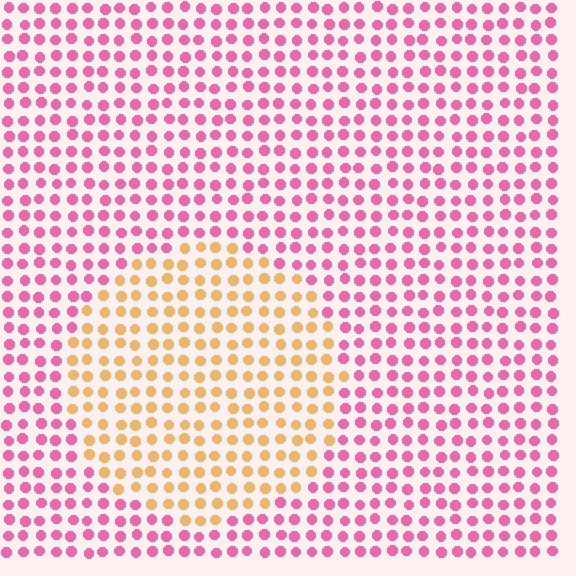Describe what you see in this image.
The image is filled with small pink elements in a uniform arrangement. A circle-shaped region is visible where the elements are tinted to a slightly different hue, forming a subtle color boundary.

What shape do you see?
I see a circle.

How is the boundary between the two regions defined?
The boundary is defined purely by a slight shift in hue (about 62 degrees). Spacing, size, and orientation are identical on both sides.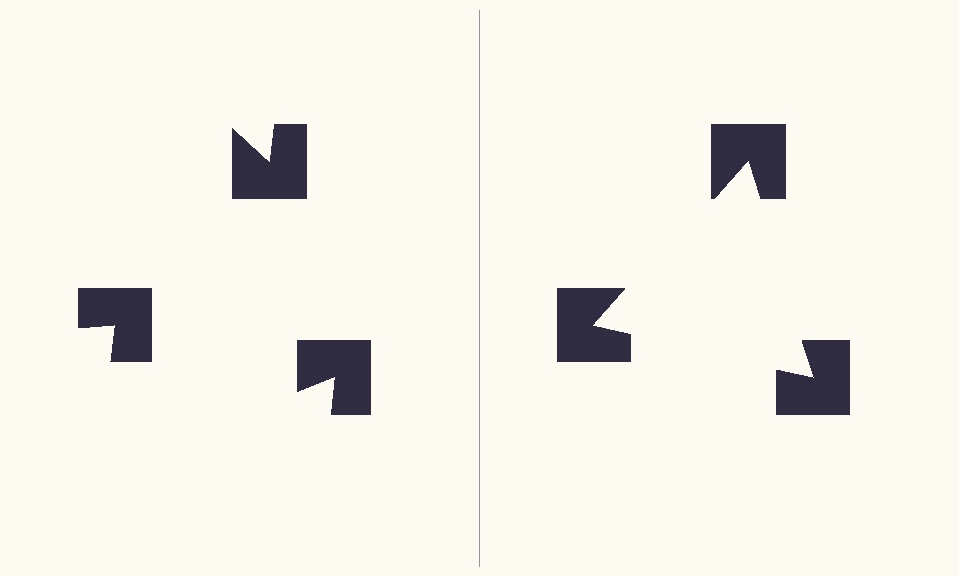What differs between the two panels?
The notched squares are positioned identically on both sides; only the wedge orientations differ. On the right they align to a triangle; on the left they are misaligned.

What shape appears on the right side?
An illusory triangle.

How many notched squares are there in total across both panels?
6 — 3 on each side.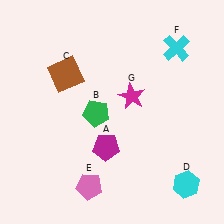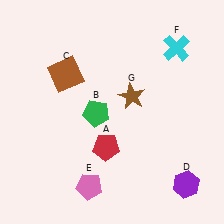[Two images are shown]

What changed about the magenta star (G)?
In Image 1, G is magenta. In Image 2, it changed to brown.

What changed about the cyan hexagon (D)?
In Image 1, D is cyan. In Image 2, it changed to purple.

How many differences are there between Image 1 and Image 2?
There are 3 differences between the two images.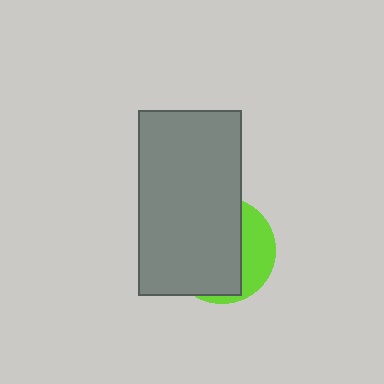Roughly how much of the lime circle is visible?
A small part of it is visible (roughly 31%).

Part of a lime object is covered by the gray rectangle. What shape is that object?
It is a circle.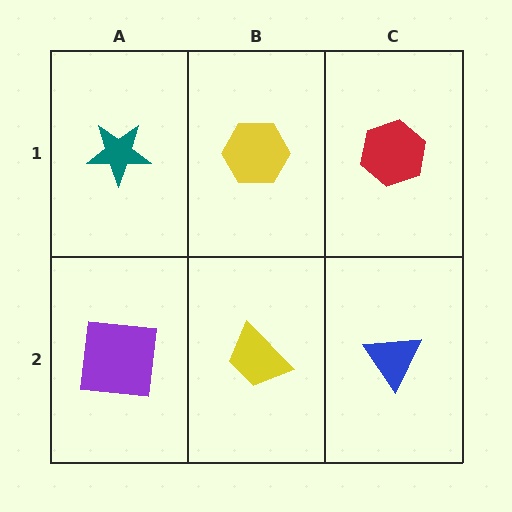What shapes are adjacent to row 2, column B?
A yellow hexagon (row 1, column B), a purple square (row 2, column A), a blue triangle (row 2, column C).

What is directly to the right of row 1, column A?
A yellow hexagon.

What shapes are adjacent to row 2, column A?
A teal star (row 1, column A), a yellow trapezoid (row 2, column B).